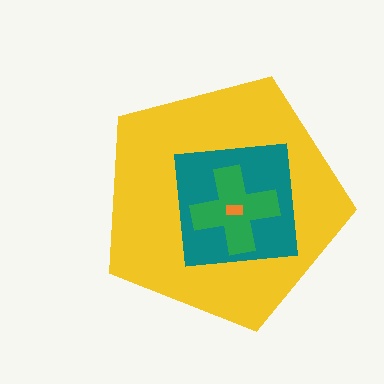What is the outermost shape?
The yellow pentagon.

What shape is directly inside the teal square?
The green cross.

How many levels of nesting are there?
4.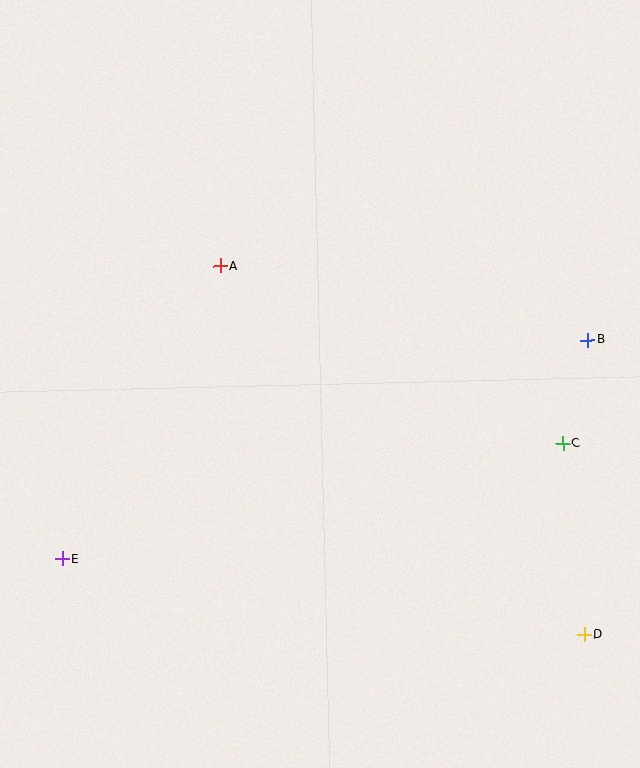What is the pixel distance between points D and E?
The distance between D and E is 528 pixels.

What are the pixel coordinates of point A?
Point A is at (221, 266).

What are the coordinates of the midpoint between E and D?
The midpoint between E and D is at (323, 597).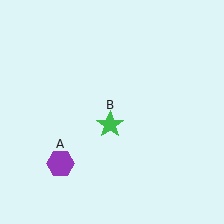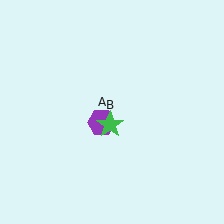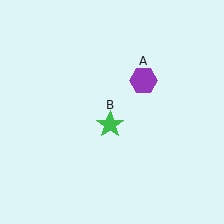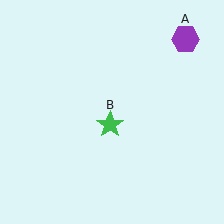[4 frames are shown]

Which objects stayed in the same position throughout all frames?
Green star (object B) remained stationary.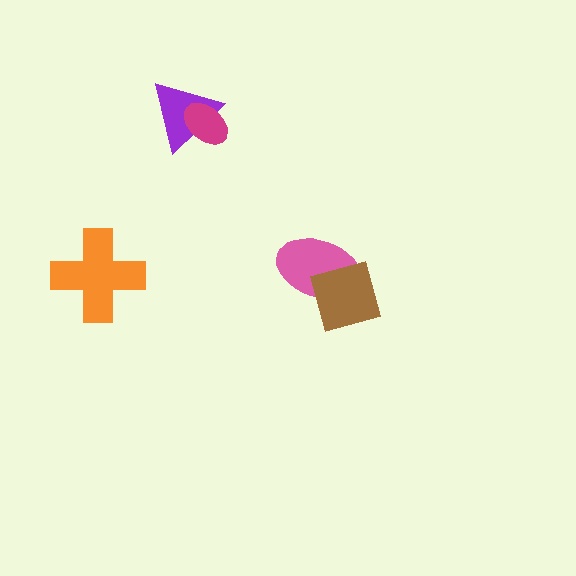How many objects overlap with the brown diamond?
1 object overlaps with the brown diamond.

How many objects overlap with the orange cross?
0 objects overlap with the orange cross.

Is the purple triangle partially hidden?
Yes, it is partially covered by another shape.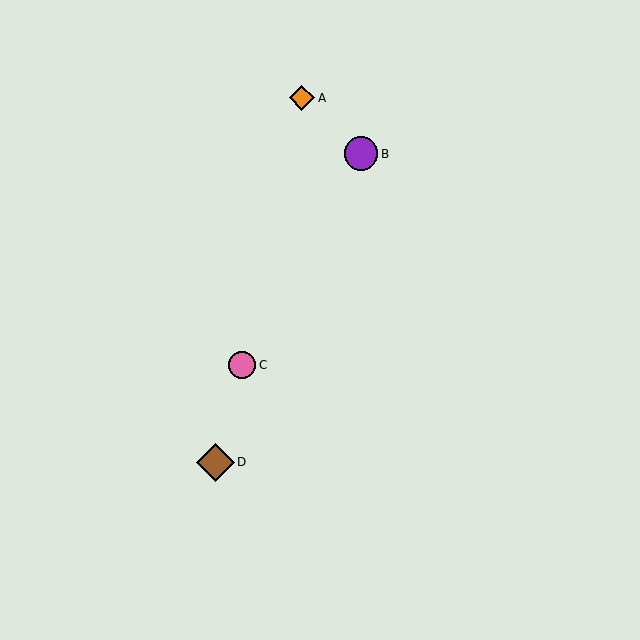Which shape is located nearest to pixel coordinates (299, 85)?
The orange diamond (labeled A) at (302, 98) is nearest to that location.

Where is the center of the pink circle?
The center of the pink circle is at (242, 365).